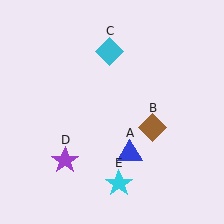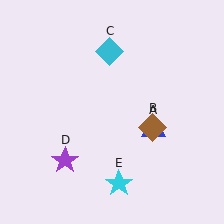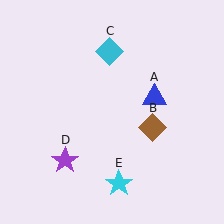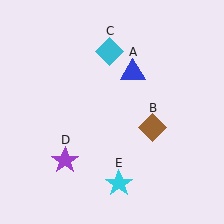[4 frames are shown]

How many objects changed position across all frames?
1 object changed position: blue triangle (object A).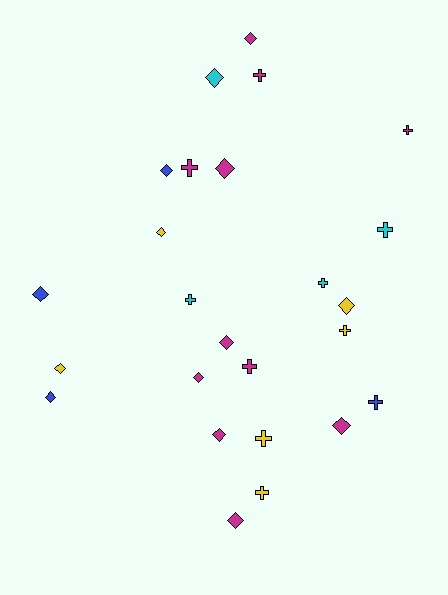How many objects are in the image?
There are 25 objects.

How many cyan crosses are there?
There are 3 cyan crosses.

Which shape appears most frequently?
Diamond, with 14 objects.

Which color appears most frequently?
Magenta, with 11 objects.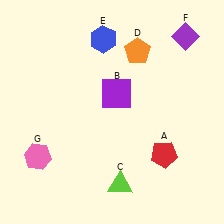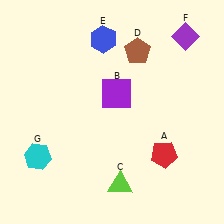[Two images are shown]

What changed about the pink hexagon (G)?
In Image 1, G is pink. In Image 2, it changed to cyan.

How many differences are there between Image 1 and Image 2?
There are 2 differences between the two images.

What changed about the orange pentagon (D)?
In Image 1, D is orange. In Image 2, it changed to brown.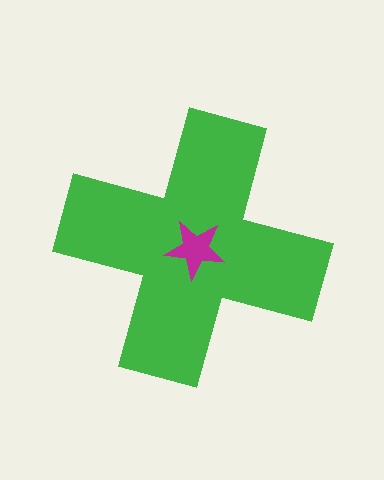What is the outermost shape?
The green cross.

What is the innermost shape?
The magenta star.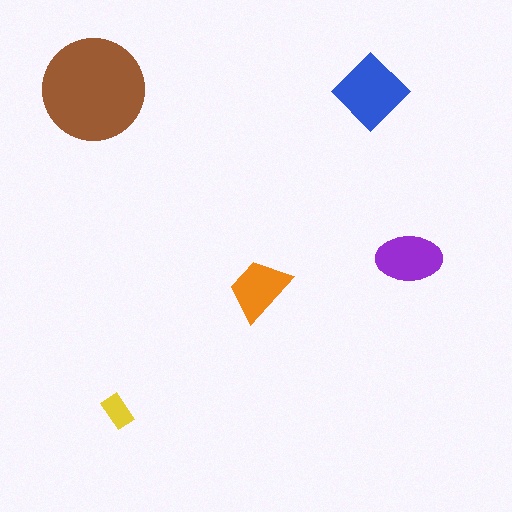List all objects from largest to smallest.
The brown circle, the blue diamond, the purple ellipse, the orange trapezoid, the yellow rectangle.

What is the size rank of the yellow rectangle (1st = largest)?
5th.